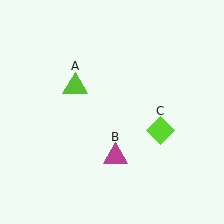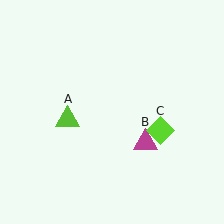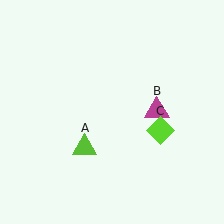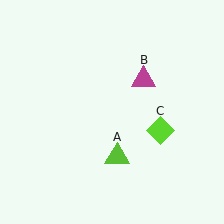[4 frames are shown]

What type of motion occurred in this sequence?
The lime triangle (object A), magenta triangle (object B) rotated counterclockwise around the center of the scene.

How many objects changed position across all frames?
2 objects changed position: lime triangle (object A), magenta triangle (object B).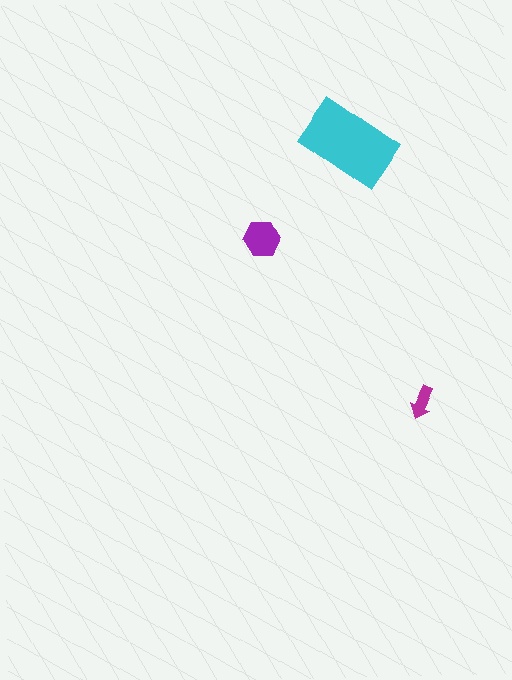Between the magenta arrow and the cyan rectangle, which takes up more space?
The cyan rectangle.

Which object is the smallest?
The magenta arrow.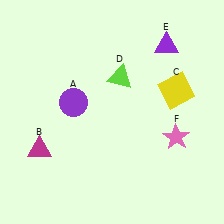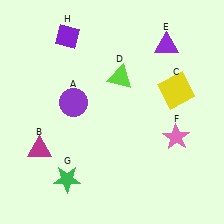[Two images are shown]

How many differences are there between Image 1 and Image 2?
There are 2 differences between the two images.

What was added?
A green star (G), a purple diamond (H) were added in Image 2.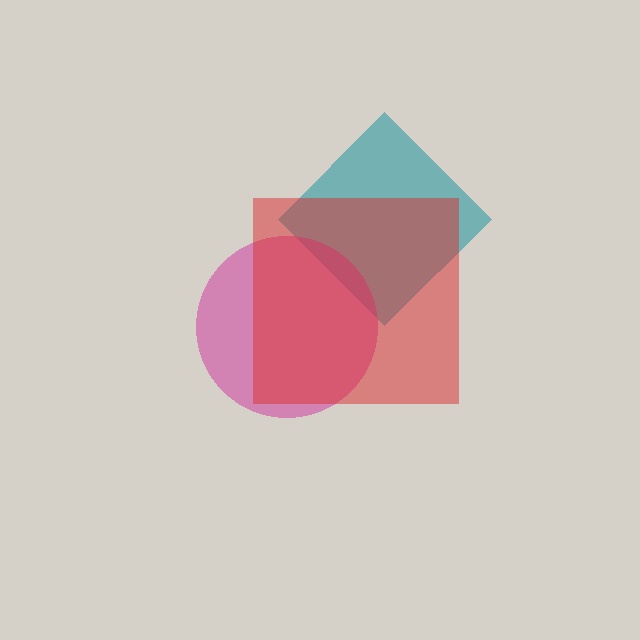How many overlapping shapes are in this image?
There are 3 overlapping shapes in the image.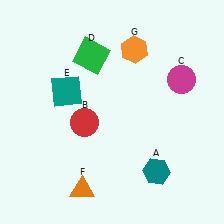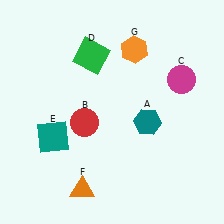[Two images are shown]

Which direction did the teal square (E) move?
The teal square (E) moved down.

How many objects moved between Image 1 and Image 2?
2 objects moved between the two images.